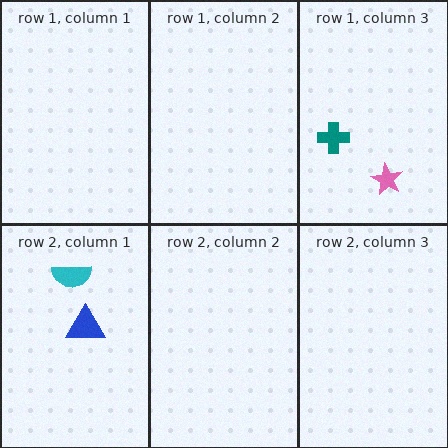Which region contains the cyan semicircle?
The row 2, column 1 region.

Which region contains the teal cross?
The row 1, column 3 region.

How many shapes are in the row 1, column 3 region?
2.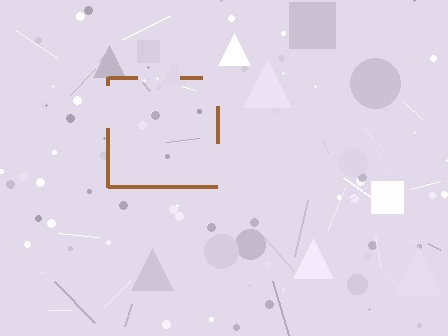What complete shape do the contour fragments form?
The contour fragments form a square.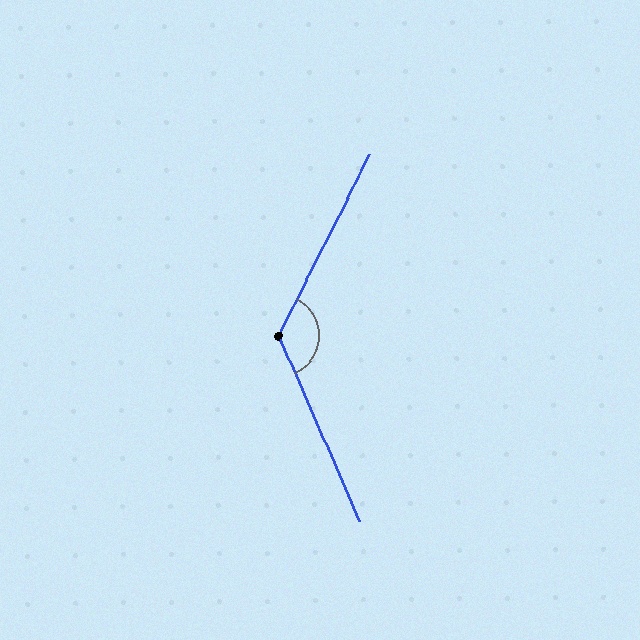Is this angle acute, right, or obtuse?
It is obtuse.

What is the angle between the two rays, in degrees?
Approximately 130 degrees.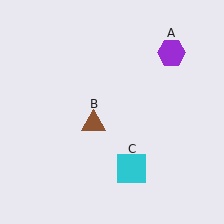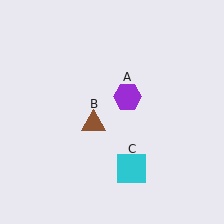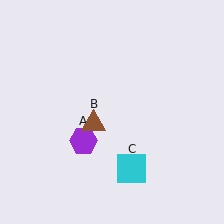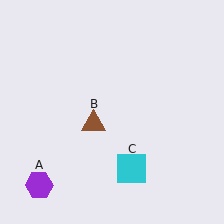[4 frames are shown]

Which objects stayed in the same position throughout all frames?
Brown triangle (object B) and cyan square (object C) remained stationary.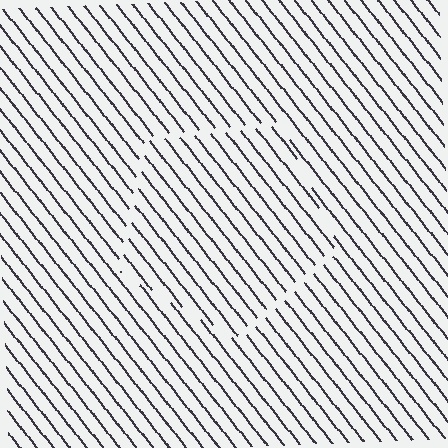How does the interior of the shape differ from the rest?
The interior of the shape contains the same grating, shifted by half a period — the contour is defined by the phase discontinuity where line-ends from the inner and outer gratings abut.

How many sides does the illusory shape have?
5 sides — the line-ends trace a pentagon.